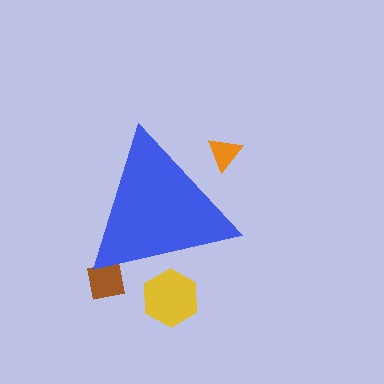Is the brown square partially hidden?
Yes, the brown square is partially hidden behind the blue triangle.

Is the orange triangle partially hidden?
Yes, the orange triangle is partially hidden behind the blue triangle.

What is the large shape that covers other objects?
A blue triangle.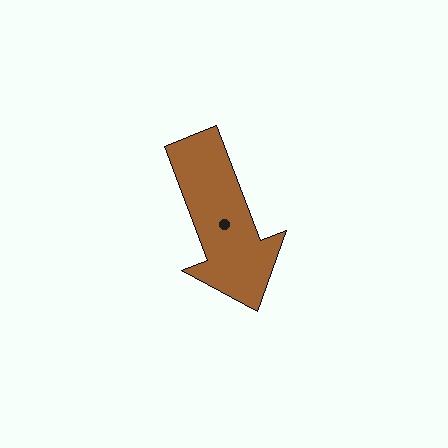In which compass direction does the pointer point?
South.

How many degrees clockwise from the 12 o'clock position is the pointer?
Approximately 159 degrees.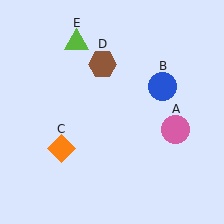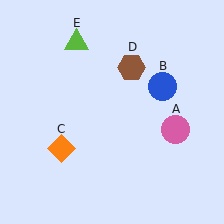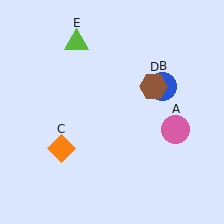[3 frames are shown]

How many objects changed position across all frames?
1 object changed position: brown hexagon (object D).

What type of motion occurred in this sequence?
The brown hexagon (object D) rotated clockwise around the center of the scene.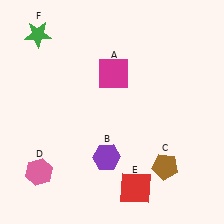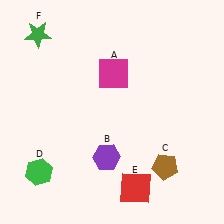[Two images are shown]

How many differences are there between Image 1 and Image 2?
There is 1 difference between the two images.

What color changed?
The hexagon (D) changed from pink in Image 1 to green in Image 2.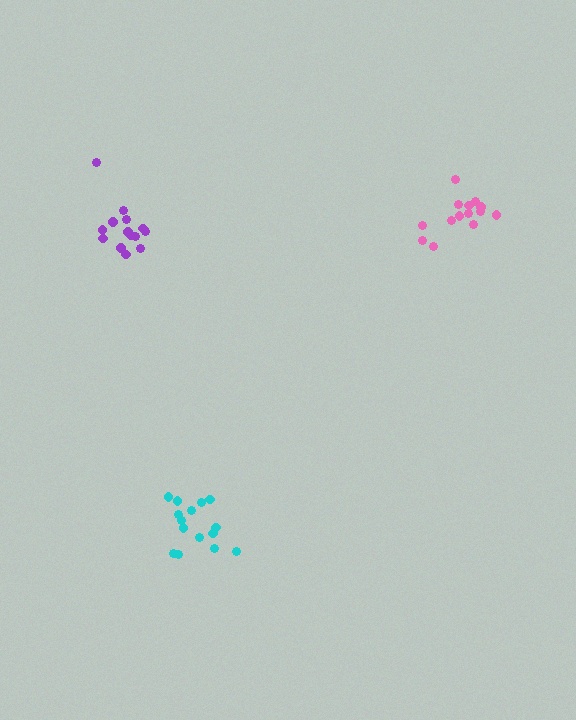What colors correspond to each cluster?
The clusters are colored: purple, cyan, pink.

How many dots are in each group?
Group 1: 14 dots, Group 2: 15 dots, Group 3: 14 dots (43 total).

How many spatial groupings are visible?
There are 3 spatial groupings.